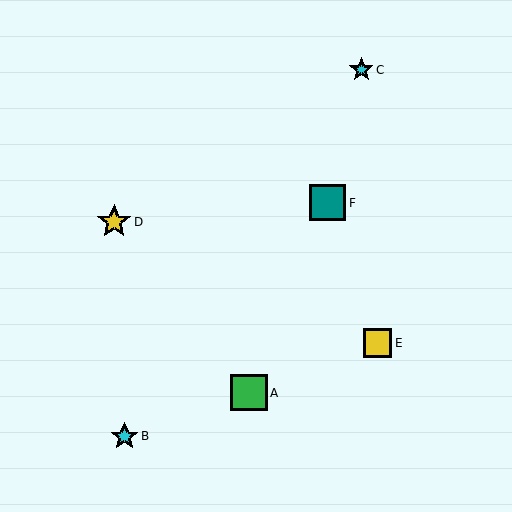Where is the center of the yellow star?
The center of the yellow star is at (114, 222).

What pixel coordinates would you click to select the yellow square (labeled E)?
Click at (377, 343) to select the yellow square E.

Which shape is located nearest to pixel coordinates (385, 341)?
The yellow square (labeled E) at (377, 343) is nearest to that location.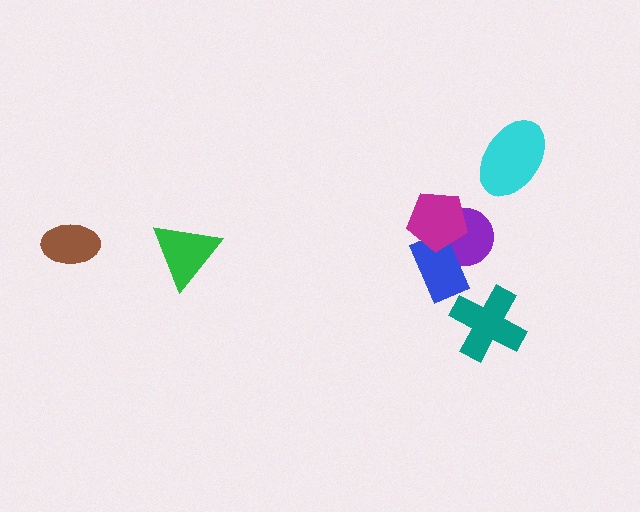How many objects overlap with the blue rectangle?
2 objects overlap with the blue rectangle.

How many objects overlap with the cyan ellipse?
0 objects overlap with the cyan ellipse.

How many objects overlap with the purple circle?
2 objects overlap with the purple circle.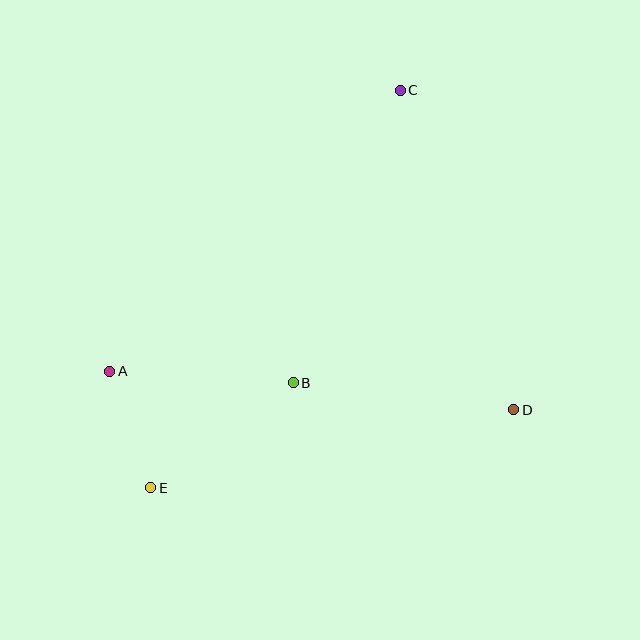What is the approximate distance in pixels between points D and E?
The distance between D and E is approximately 371 pixels.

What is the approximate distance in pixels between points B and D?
The distance between B and D is approximately 222 pixels.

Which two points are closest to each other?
Points A and E are closest to each other.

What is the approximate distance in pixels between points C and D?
The distance between C and D is approximately 339 pixels.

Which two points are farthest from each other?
Points C and E are farthest from each other.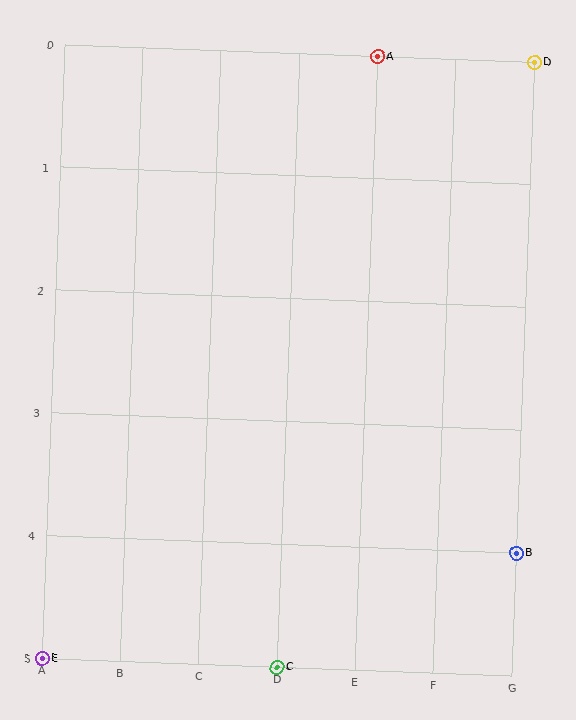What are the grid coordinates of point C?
Point C is at grid coordinates (D, 5).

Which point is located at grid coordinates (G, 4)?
Point B is at (G, 4).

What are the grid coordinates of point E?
Point E is at grid coordinates (A, 5).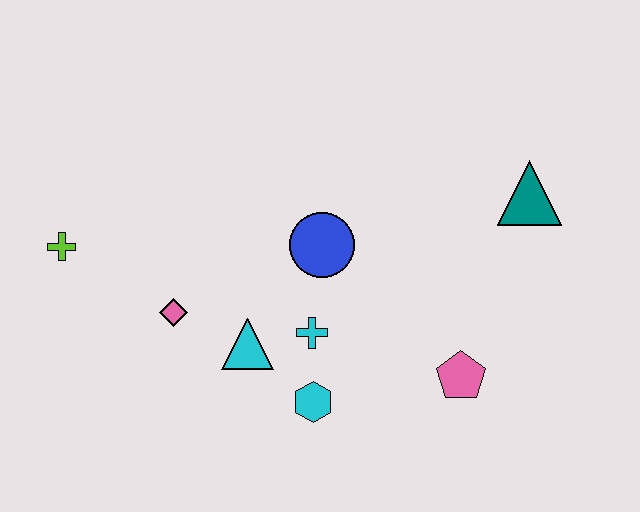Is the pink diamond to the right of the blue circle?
No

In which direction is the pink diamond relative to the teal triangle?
The pink diamond is to the left of the teal triangle.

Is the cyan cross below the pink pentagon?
No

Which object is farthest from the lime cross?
The teal triangle is farthest from the lime cross.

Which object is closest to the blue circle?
The cyan cross is closest to the blue circle.